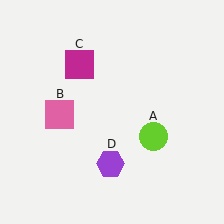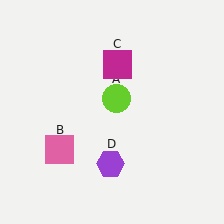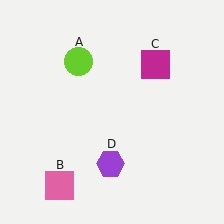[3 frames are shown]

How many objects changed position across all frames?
3 objects changed position: lime circle (object A), pink square (object B), magenta square (object C).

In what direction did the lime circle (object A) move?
The lime circle (object A) moved up and to the left.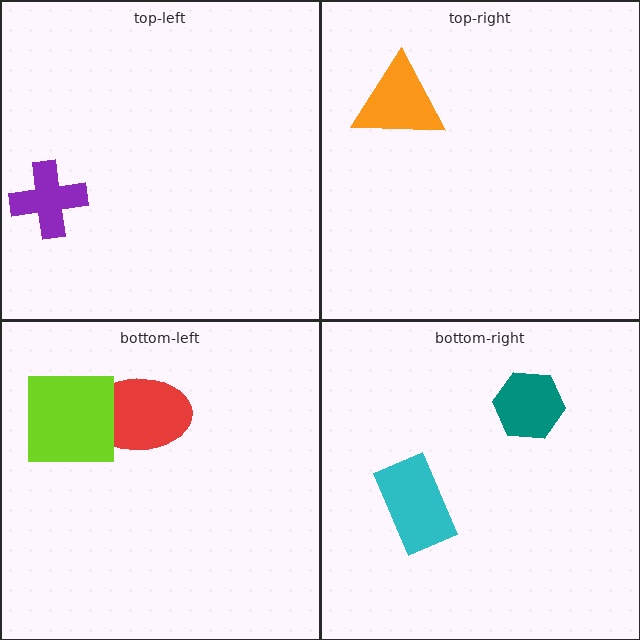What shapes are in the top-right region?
The orange triangle.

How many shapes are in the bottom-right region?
2.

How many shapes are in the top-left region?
1.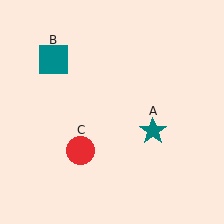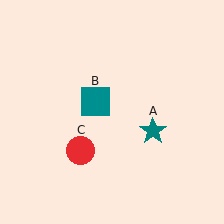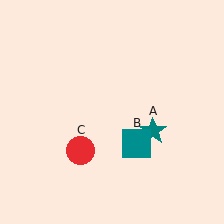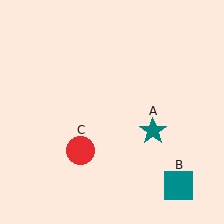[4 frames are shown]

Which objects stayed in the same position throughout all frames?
Teal star (object A) and red circle (object C) remained stationary.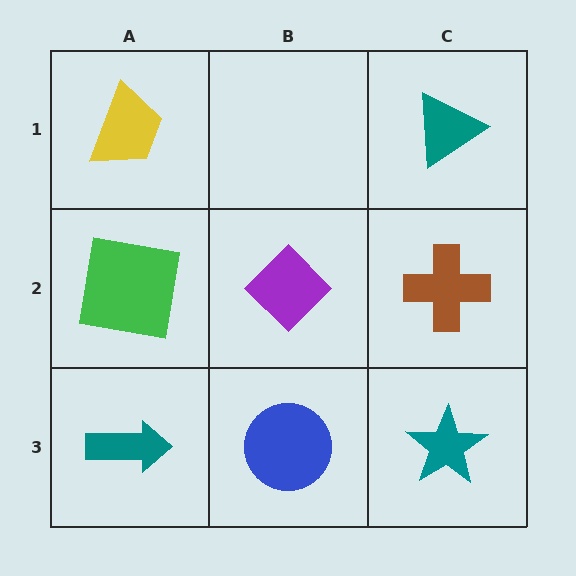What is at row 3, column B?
A blue circle.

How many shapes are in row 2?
3 shapes.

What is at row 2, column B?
A purple diamond.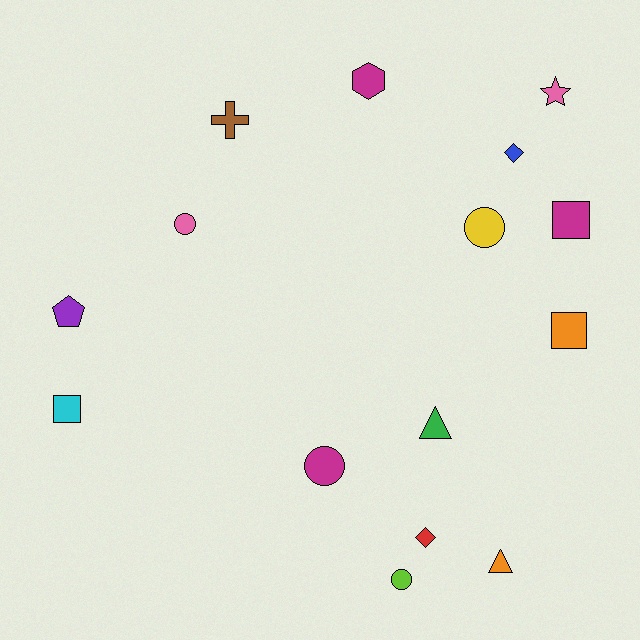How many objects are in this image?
There are 15 objects.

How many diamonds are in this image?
There are 2 diamonds.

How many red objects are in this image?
There is 1 red object.